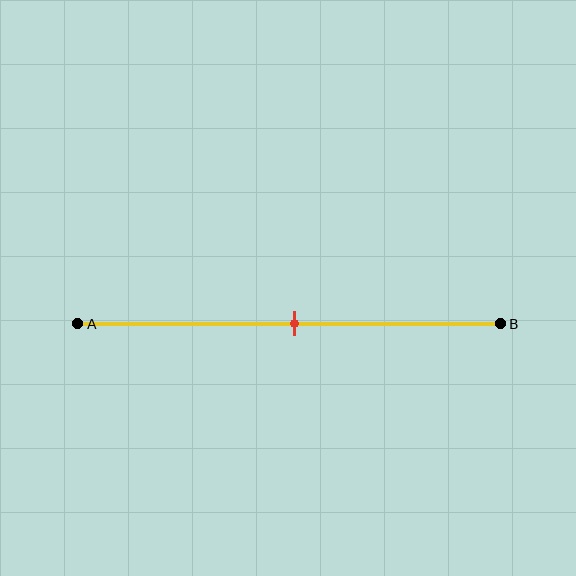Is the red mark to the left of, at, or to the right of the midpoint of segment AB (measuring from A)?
The red mark is approximately at the midpoint of segment AB.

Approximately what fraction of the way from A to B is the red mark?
The red mark is approximately 50% of the way from A to B.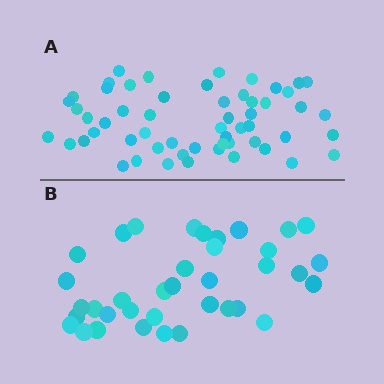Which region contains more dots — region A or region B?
Region A (the top region) has more dots.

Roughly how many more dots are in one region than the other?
Region A has approximately 20 more dots than region B.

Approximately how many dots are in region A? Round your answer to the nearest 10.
About 60 dots. (The exact count is 56, which rounds to 60.)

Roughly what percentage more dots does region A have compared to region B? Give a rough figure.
About 50% more.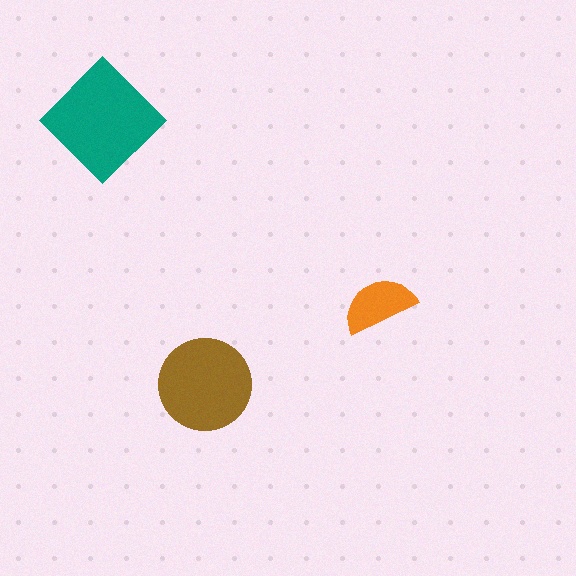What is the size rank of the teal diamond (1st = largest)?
1st.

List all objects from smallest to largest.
The orange semicircle, the brown circle, the teal diamond.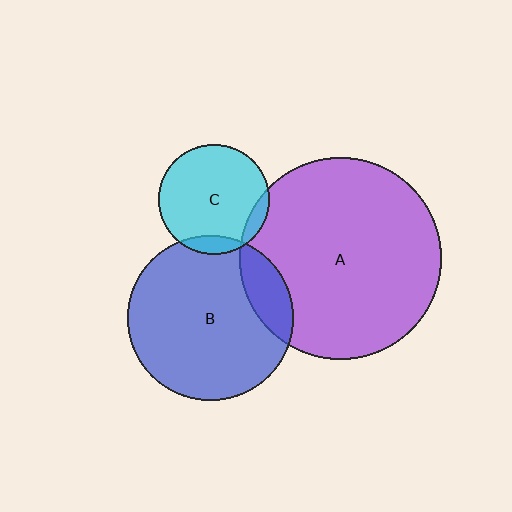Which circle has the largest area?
Circle A (purple).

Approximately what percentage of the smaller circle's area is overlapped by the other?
Approximately 10%.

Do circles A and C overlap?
Yes.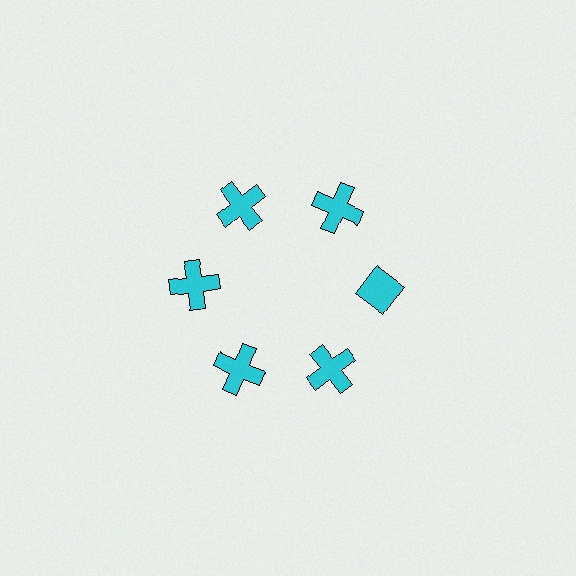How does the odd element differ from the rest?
It has a different shape: diamond instead of cross.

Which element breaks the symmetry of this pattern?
The cyan diamond at roughly the 3 o'clock position breaks the symmetry. All other shapes are cyan crosses.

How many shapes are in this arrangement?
There are 6 shapes arranged in a ring pattern.